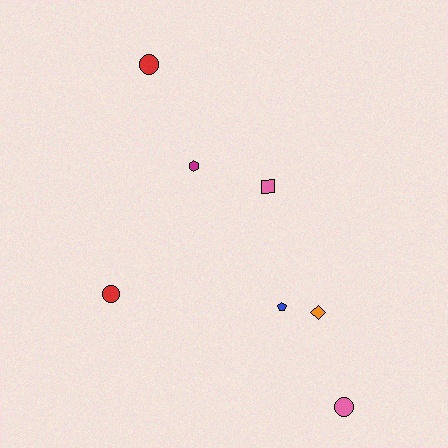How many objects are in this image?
There are 7 objects.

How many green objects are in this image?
There are no green objects.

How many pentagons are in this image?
There is 1 pentagon.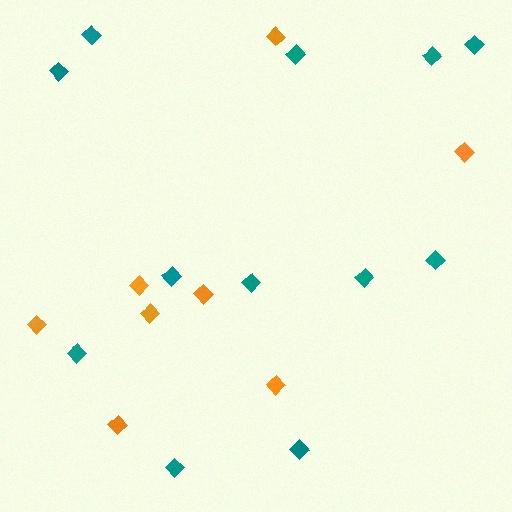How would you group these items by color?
There are 2 groups: one group of teal diamonds (12) and one group of orange diamonds (8).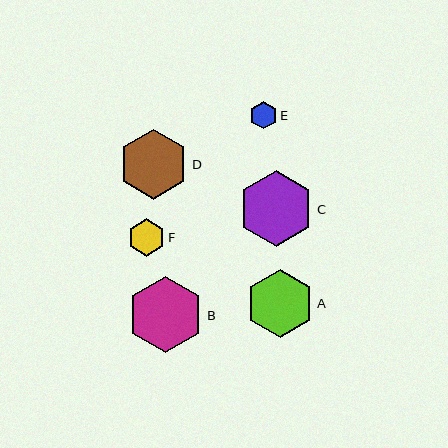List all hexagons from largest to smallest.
From largest to smallest: B, C, D, A, F, E.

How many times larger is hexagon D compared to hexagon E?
Hexagon D is approximately 2.6 times the size of hexagon E.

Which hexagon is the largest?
Hexagon B is the largest with a size of approximately 76 pixels.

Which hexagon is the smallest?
Hexagon E is the smallest with a size of approximately 27 pixels.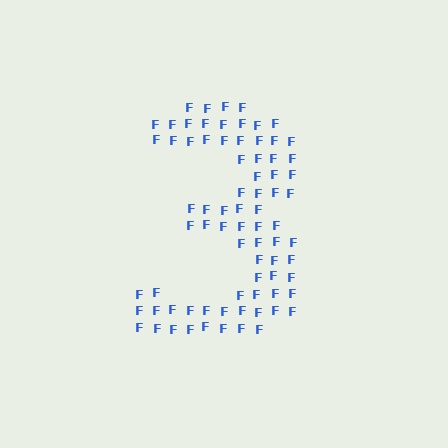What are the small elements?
The small elements are letter F's.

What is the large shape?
The large shape is the digit 3.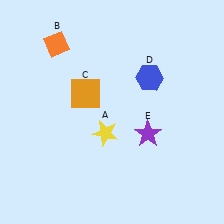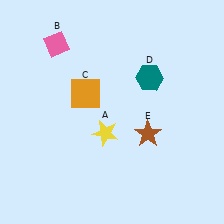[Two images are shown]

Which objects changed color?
B changed from orange to pink. D changed from blue to teal. E changed from purple to brown.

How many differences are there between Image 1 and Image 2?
There are 3 differences between the two images.